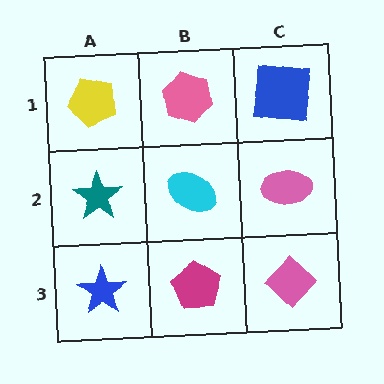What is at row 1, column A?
A yellow pentagon.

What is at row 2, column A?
A teal star.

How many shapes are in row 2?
3 shapes.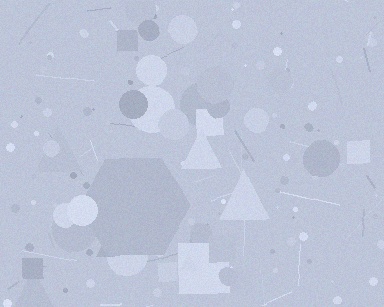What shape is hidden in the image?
A hexagon is hidden in the image.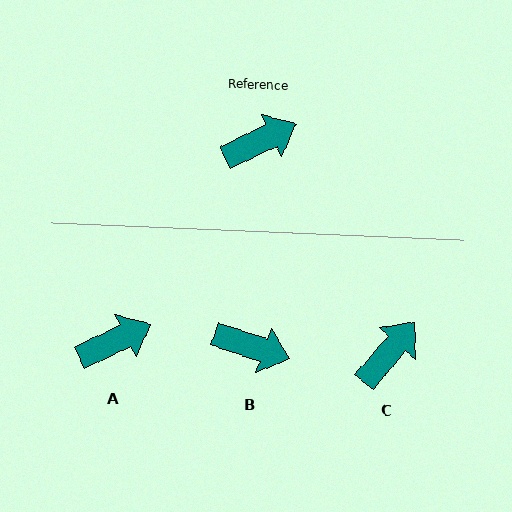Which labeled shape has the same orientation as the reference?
A.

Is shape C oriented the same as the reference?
No, it is off by about 23 degrees.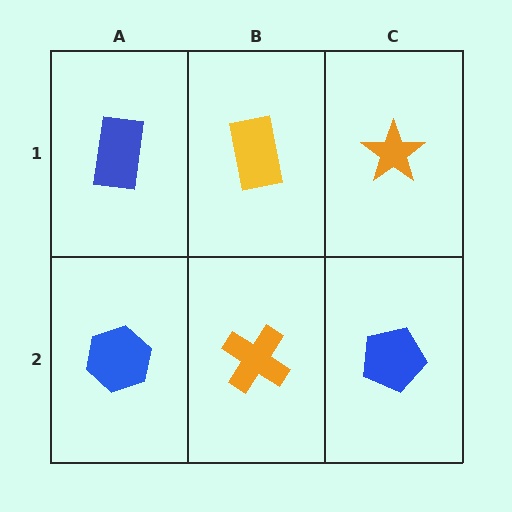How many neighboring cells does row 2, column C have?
2.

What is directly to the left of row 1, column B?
A blue rectangle.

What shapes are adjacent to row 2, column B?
A yellow rectangle (row 1, column B), a blue hexagon (row 2, column A), a blue pentagon (row 2, column C).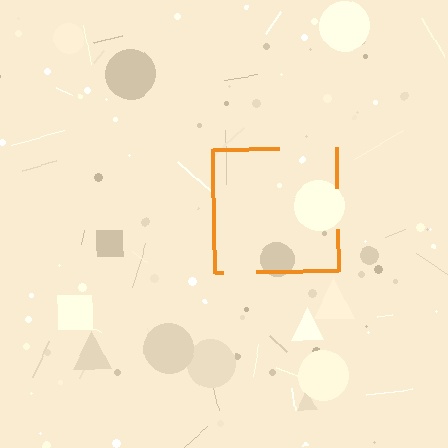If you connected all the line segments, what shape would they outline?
They would outline a square.